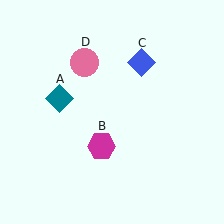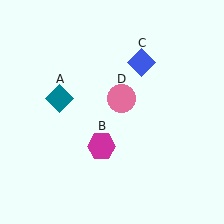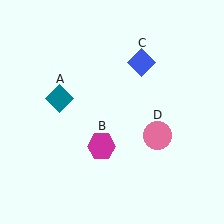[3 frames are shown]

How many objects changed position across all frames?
1 object changed position: pink circle (object D).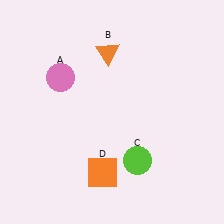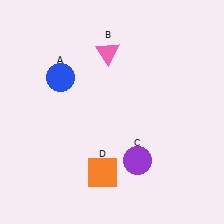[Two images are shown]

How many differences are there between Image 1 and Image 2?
There are 3 differences between the two images.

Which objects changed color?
A changed from pink to blue. B changed from orange to pink. C changed from lime to purple.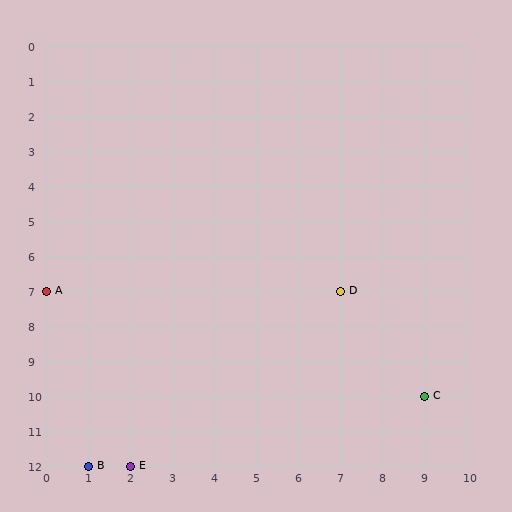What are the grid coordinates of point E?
Point E is at grid coordinates (2, 12).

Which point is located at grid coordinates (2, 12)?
Point E is at (2, 12).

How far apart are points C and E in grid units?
Points C and E are 7 columns and 2 rows apart (about 7.3 grid units diagonally).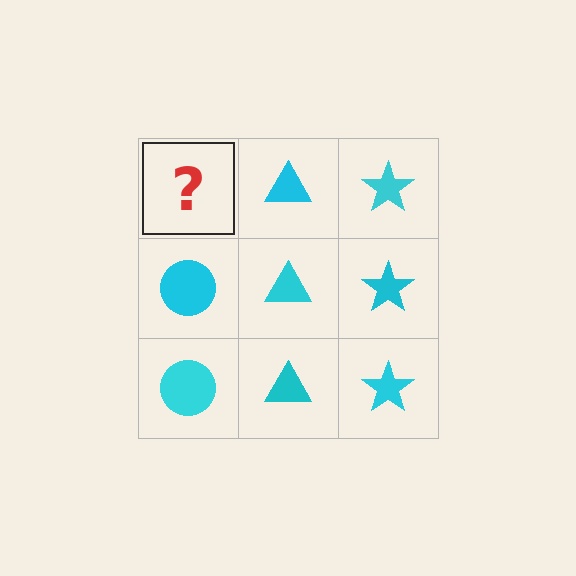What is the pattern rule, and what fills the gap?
The rule is that each column has a consistent shape. The gap should be filled with a cyan circle.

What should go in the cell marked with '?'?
The missing cell should contain a cyan circle.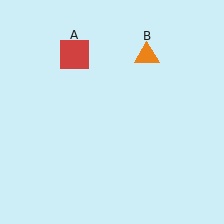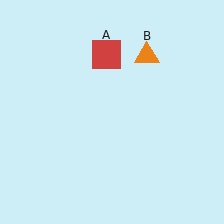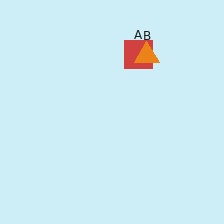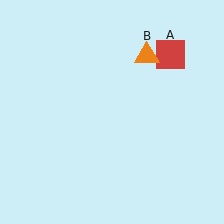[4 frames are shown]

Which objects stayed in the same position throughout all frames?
Orange triangle (object B) remained stationary.